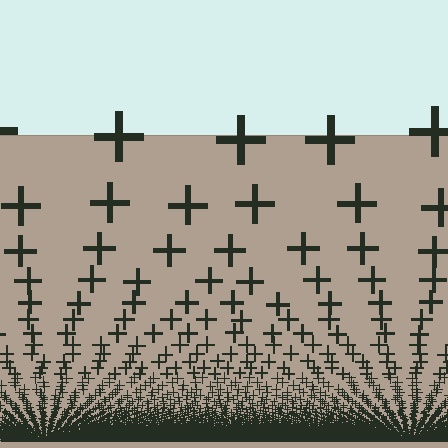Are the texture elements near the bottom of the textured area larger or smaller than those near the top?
Smaller. The gradient is inverted — elements near the bottom are smaller and denser.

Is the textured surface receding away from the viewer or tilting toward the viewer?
The surface appears to tilt toward the viewer. Texture elements get larger and sparser toward the top.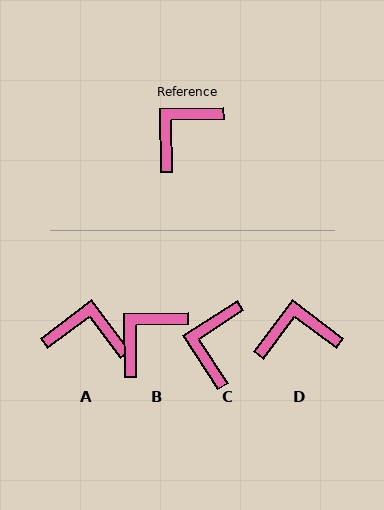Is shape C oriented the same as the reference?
No, it is off by about 32 degrees.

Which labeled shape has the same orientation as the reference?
B.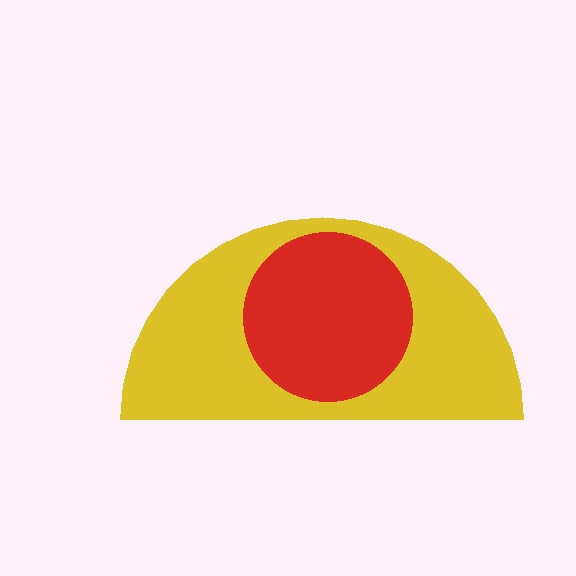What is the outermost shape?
The yellow semicircle.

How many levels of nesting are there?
2.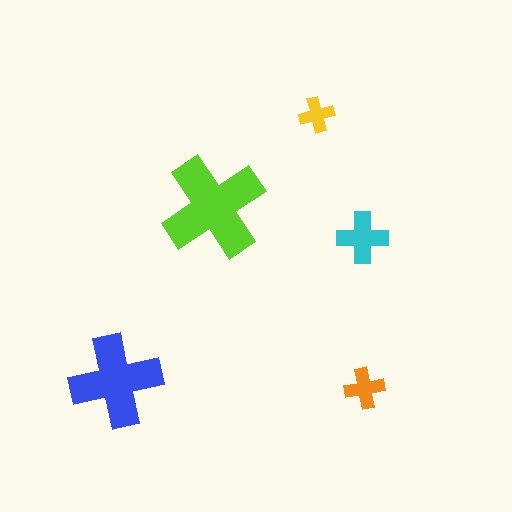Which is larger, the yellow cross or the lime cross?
The lime one.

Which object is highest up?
The yellow cross is topmost.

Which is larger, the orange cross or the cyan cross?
The cyan one.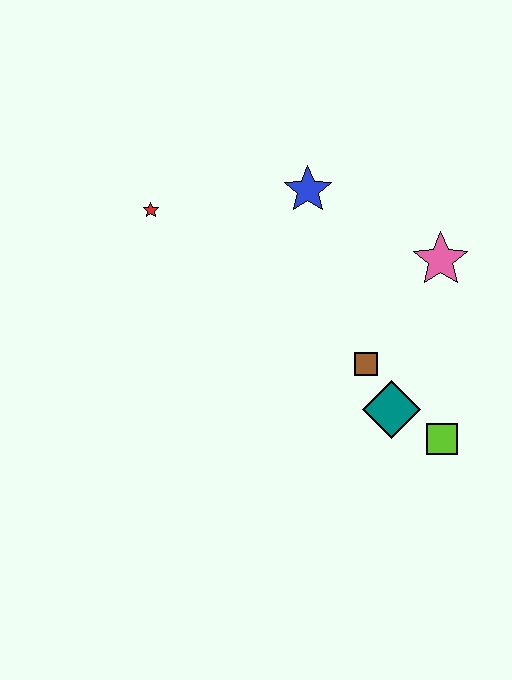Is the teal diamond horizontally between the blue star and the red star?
No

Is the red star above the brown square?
Yes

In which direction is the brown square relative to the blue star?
The brown square is below the blue star.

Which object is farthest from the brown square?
The red star is farthest from the brown square.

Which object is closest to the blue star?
The pink star is closest to the blue star.